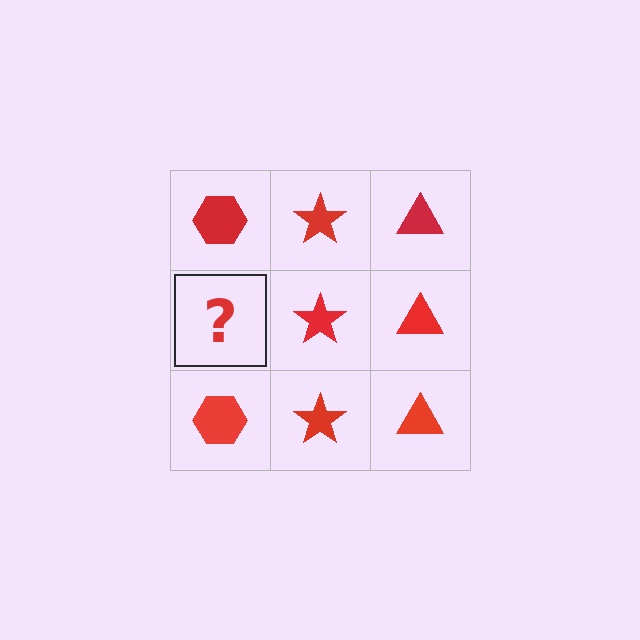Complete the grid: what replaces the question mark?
The question mark should be replaced with a red hexagon.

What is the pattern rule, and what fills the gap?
The rule is that each column has a consistent shape. The gap should be filled with a red hexagon.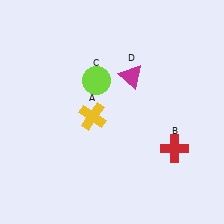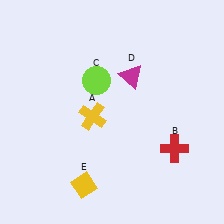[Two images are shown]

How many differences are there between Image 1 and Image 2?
There is 1 difference between the two images.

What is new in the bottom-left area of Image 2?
A yellow diamond (E) was added in the bottom-left area of Image 2.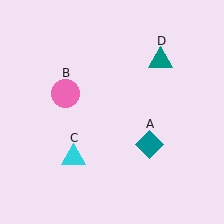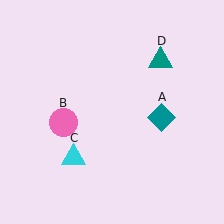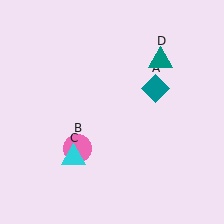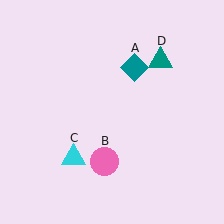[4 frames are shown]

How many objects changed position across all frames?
2 objects changed position: teal diamond (object A), pink circle (object B).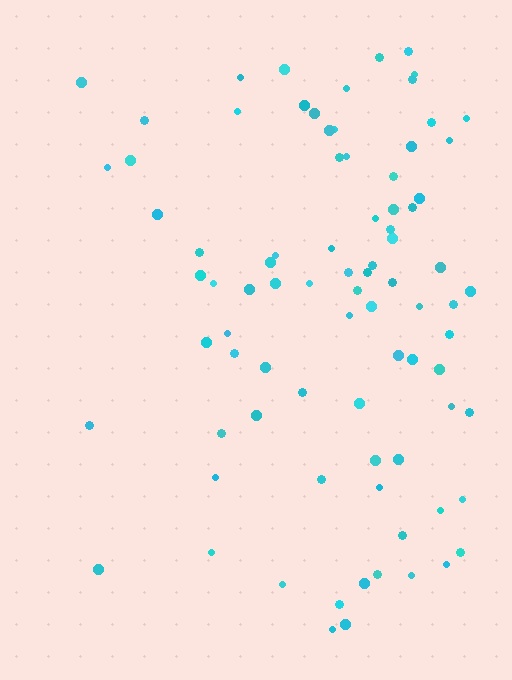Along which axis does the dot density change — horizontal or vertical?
Horizontal.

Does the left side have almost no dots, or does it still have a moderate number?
Still a moderate number, just noticeably fewer than the right.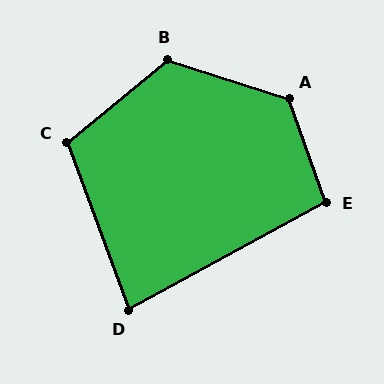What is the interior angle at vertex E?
Approximately 99 degrees (obtuse).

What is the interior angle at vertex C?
Approximately 109 degrees (obtuse).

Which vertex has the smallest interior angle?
D, at approximately 81 degrees.